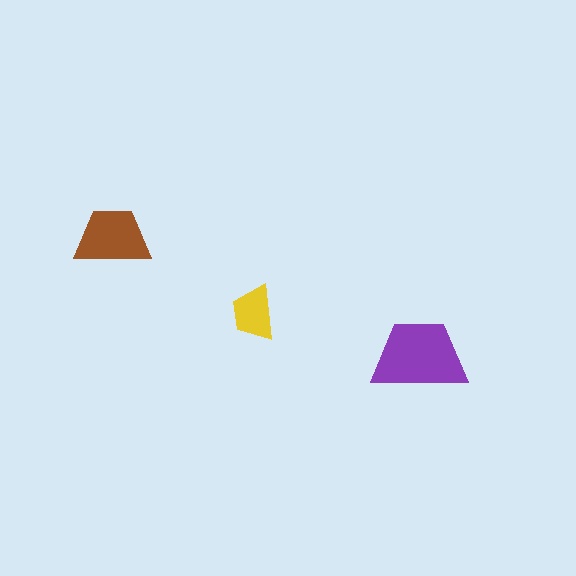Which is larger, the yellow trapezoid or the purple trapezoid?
The purple one.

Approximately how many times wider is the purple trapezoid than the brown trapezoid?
About 1.5 times wider.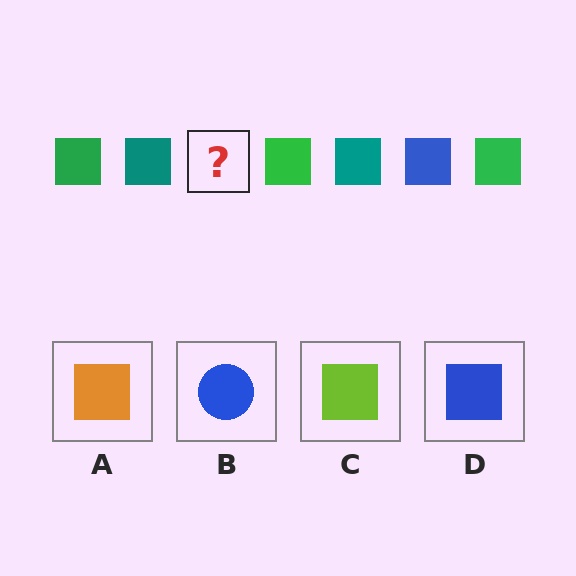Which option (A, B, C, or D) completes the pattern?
D.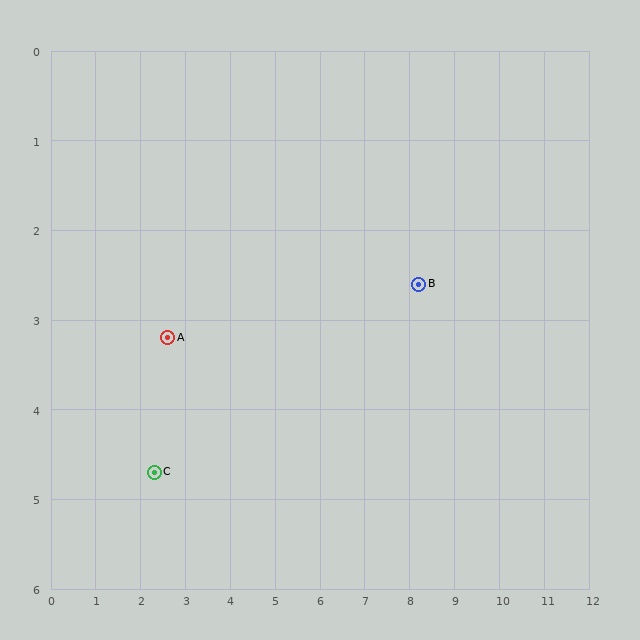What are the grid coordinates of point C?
Point C is at approximately (2.3, 4.7).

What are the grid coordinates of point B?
Point B is at approximately (8.2, 2.6).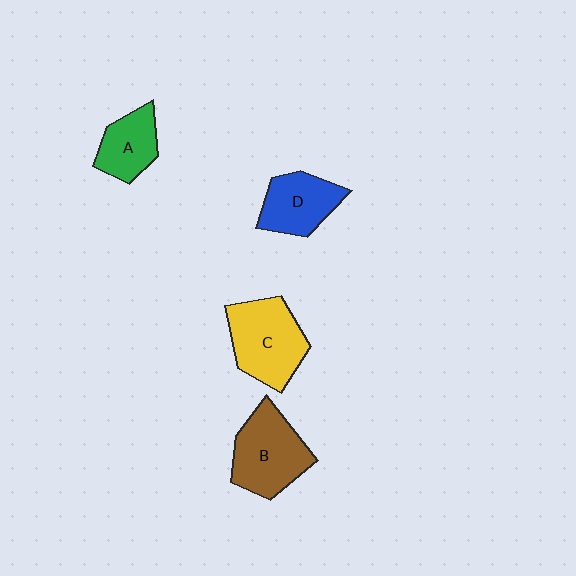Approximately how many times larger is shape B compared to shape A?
Approximately 1.6 times.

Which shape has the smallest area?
Shape A (green).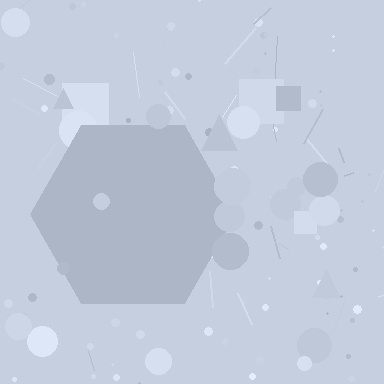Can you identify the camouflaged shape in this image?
The camouflaged shape is a hexagon.